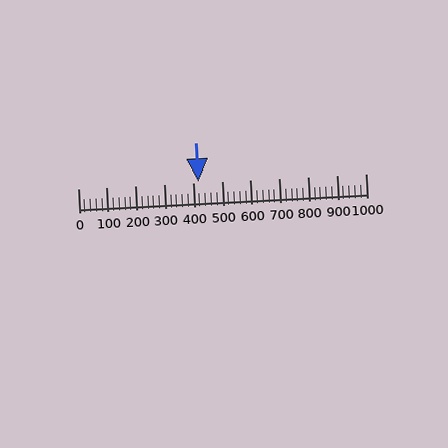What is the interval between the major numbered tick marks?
The major tick marks are spaced 100 units apart.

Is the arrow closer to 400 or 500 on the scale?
The arrow is closer to 400.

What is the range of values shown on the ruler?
The ruler shows values from 0 to 1000.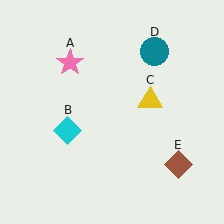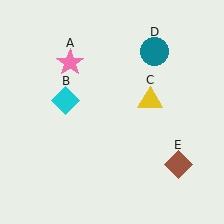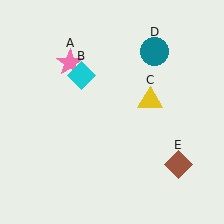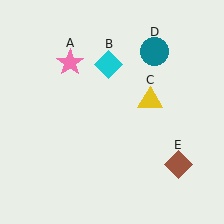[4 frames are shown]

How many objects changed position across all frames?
1 object changed position: cyan diamond (object B).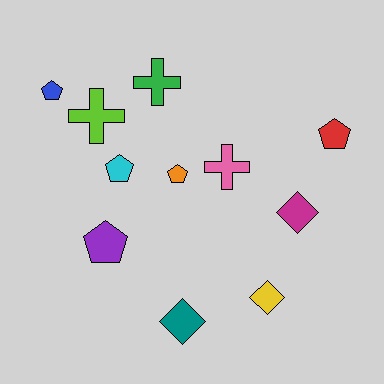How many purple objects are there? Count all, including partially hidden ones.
There is 1 purple object.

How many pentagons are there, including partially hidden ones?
There are 5 pentagons.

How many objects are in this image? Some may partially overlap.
There are 11 objects.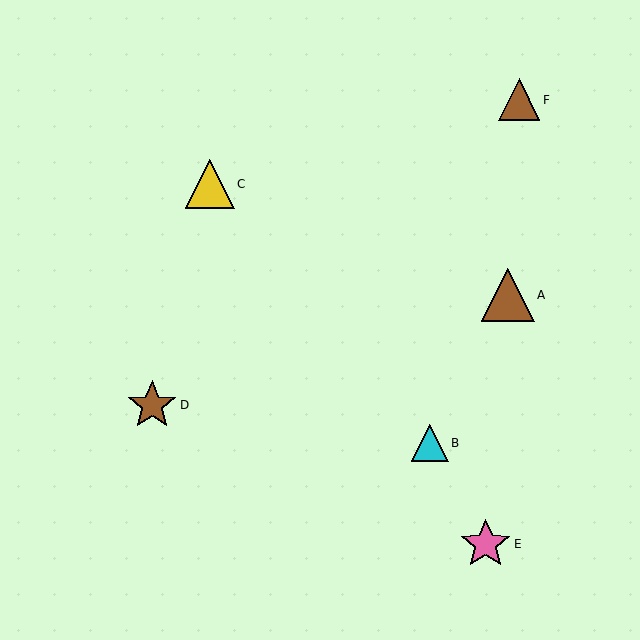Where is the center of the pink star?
The center of the pink star is at (486, 544).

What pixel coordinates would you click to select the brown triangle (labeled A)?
Click at (508, 295) to select the brown triangle A.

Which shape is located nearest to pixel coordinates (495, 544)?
The pink star (labeled E) at (486, 544) is nearest to that location.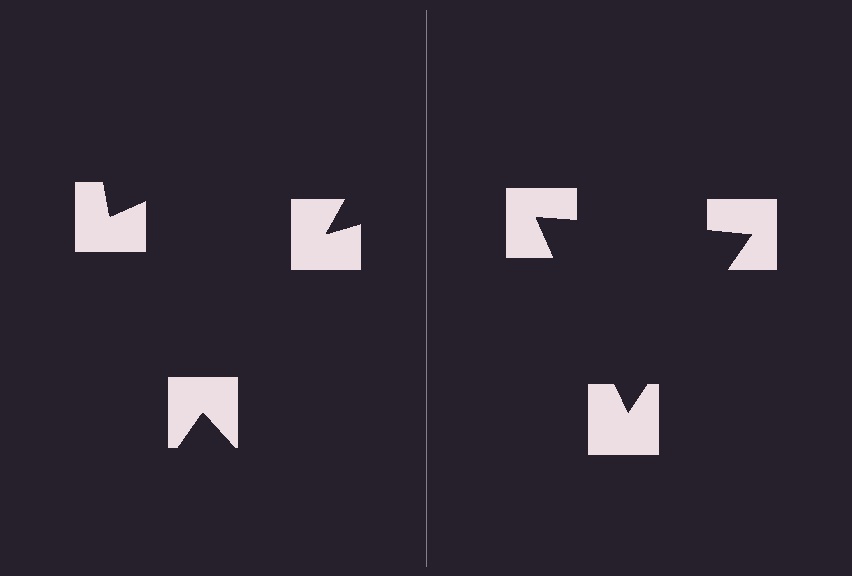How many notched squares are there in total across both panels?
6 — 3 on each side.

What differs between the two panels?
The notched squares are positioned identically on both sides; only the wedge orientations differ. On the right they align to a triangle; on the left they are misaligned.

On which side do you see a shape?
An illusory triangle appears on the right side. On the left side the wedge cuts are rotated, so no coherent shape forms.